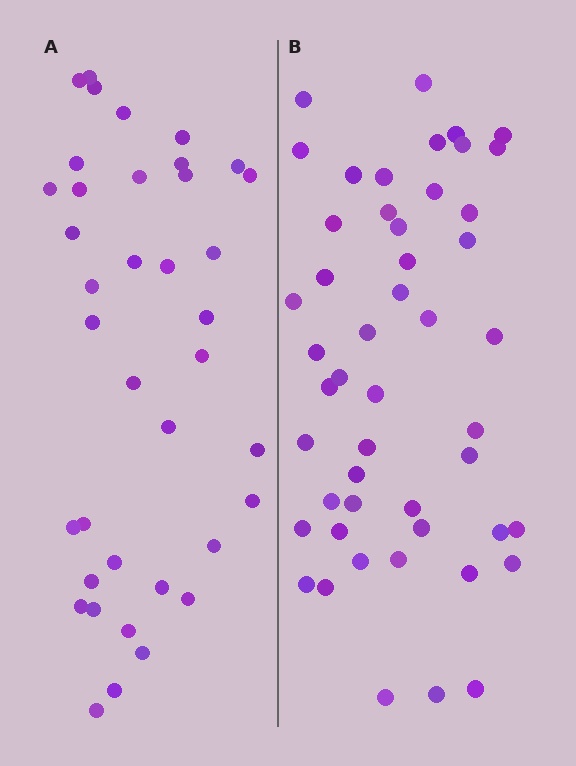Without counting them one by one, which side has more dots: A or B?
Region B (the right region) has more dots.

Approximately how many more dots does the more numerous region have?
Region B has roughly 12 or so more dots than region A.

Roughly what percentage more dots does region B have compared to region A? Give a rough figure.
About 30% more.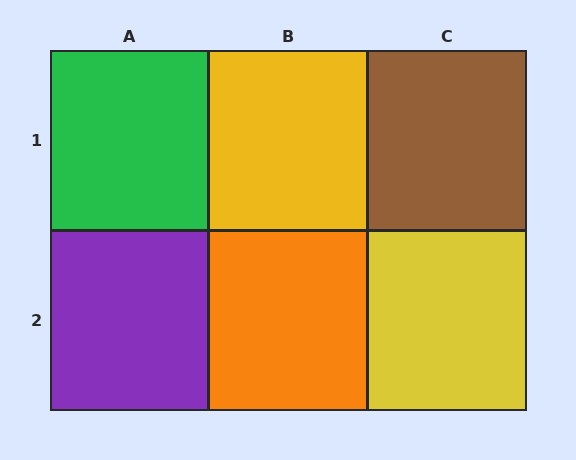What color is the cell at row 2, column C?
Yellow.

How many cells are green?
1 cell is green.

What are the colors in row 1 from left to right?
Green, yellow, brown.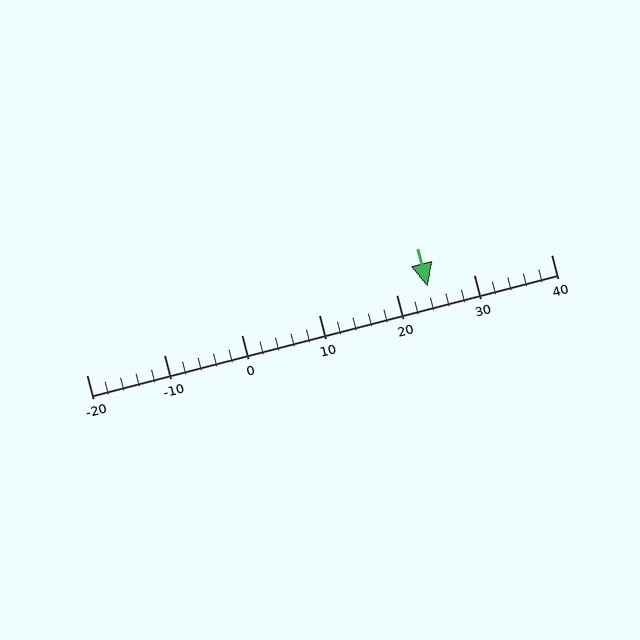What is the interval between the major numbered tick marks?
The major tick marks are spaced 10 units apart.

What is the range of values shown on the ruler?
The ruler shows values from -20 to 40.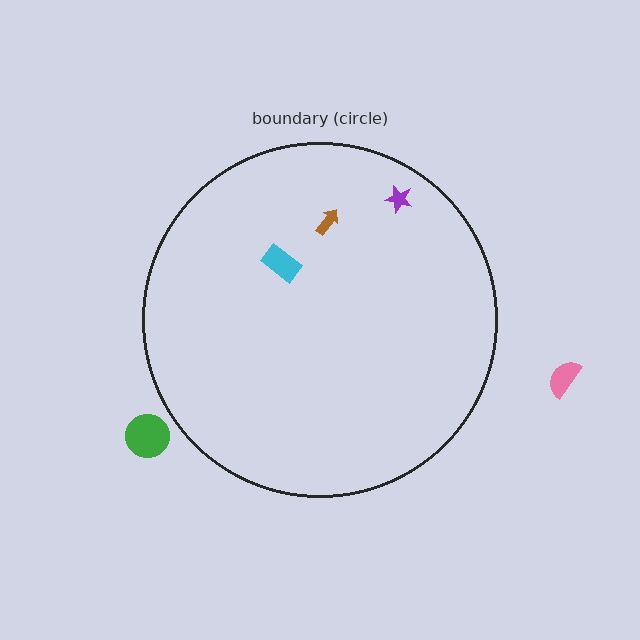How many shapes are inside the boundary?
3 inside, 2 outside.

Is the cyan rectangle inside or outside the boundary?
Inside.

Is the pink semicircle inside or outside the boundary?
Outside.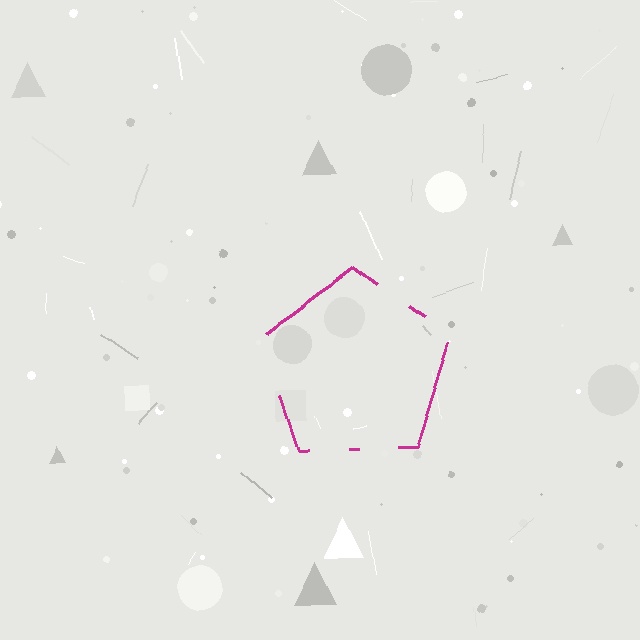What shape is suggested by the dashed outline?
The dashed outline suggests a pentagon.